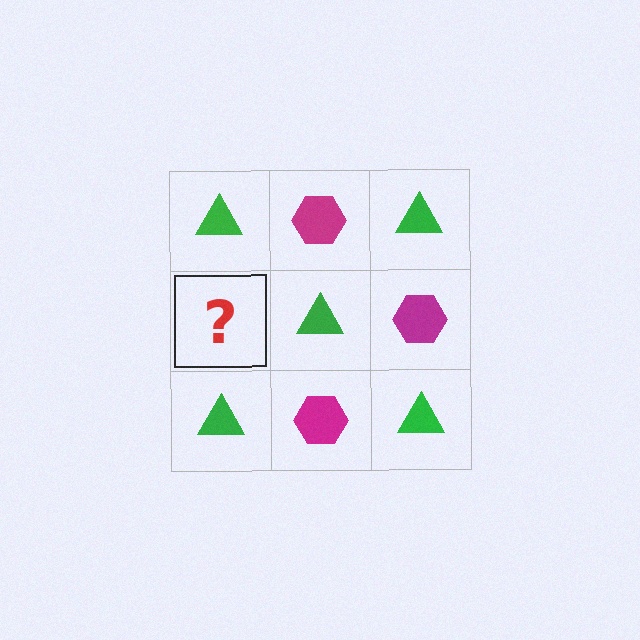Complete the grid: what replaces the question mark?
The question mark should be replaced with a magenta hexagon.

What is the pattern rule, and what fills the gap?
The rule is that it alternates green triangle and magenta hexagon in a checkerboard pattern. The gap should be filled with a magenta hexagon.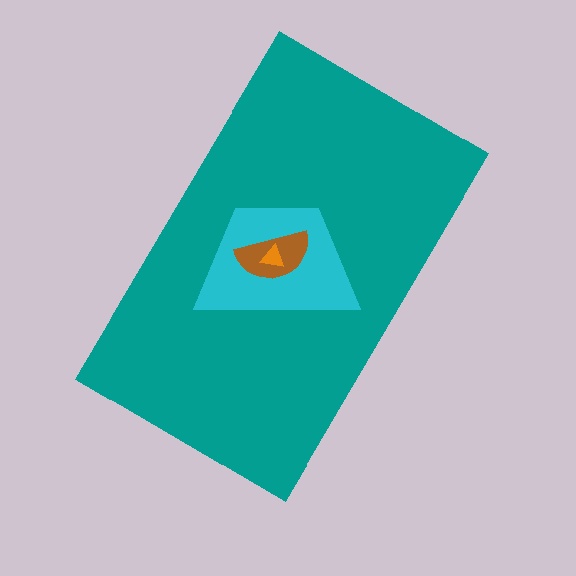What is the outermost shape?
The teal rectangle.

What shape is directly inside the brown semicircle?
The orange triangle.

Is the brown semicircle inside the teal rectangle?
Yes.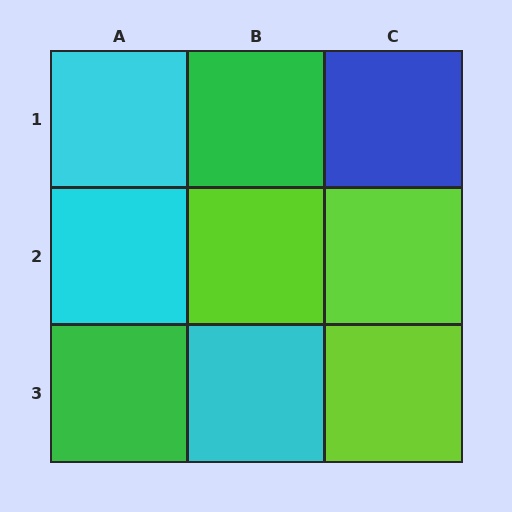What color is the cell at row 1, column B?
Green.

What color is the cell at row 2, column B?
Lime.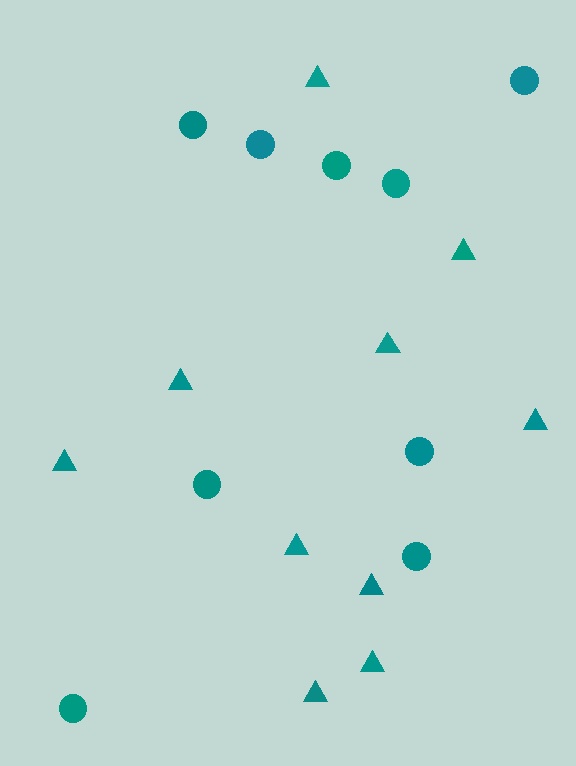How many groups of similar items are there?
There are 2 groups: one group of circles (9) and one group of triangles (10).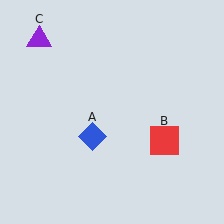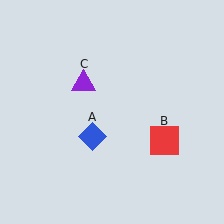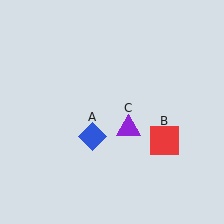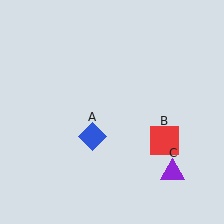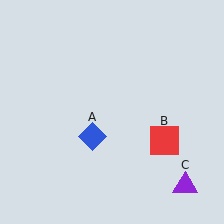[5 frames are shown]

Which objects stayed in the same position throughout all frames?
Blue diamond (object A) and red square (object B) remained stationary.